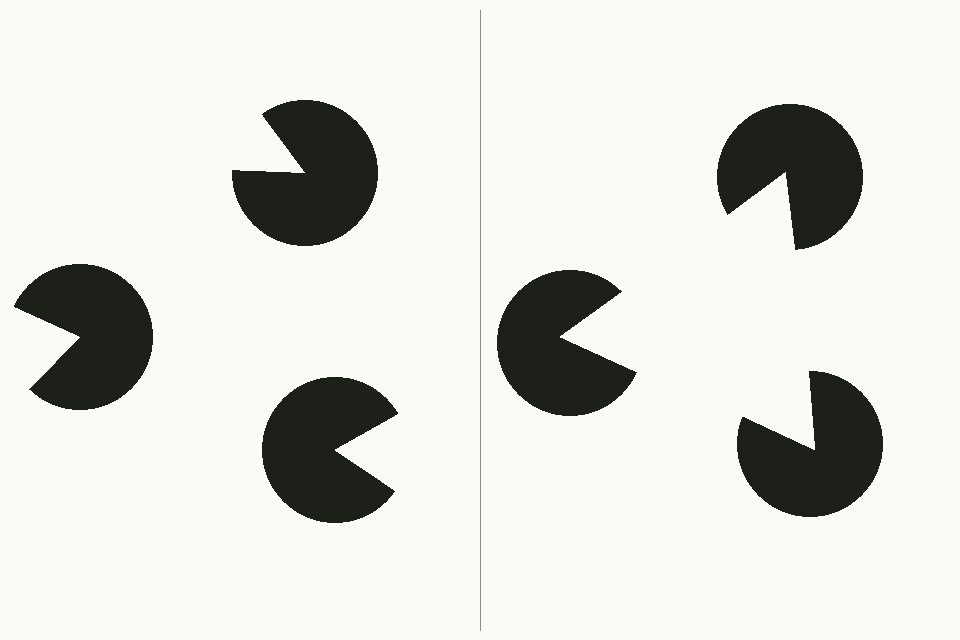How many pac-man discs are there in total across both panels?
6 — 3 on each side.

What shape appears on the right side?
An illusory triangle.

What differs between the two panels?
The pac-man discs are positioned identically on both sides; only the wedge orientations differ. On the right they align to a triangle; on the left they are misaligned.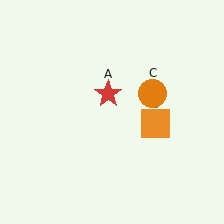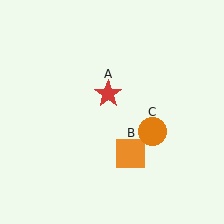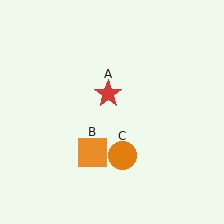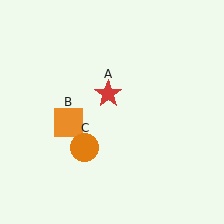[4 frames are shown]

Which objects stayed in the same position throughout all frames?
Red star (object A) remained stationary.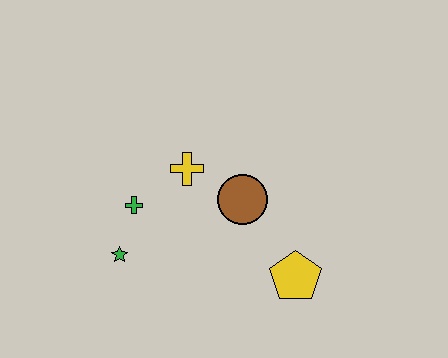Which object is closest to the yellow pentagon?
The brown circle is closest to the yellow pentagon.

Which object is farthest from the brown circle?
The green star is farthest from the brown circle.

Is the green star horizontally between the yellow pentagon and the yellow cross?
No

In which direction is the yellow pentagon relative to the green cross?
The yellow pentagon is to the right of the green cross.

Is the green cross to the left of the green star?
No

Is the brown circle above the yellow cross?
No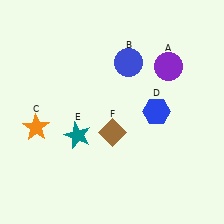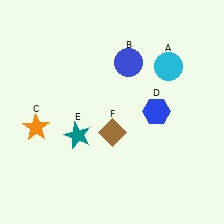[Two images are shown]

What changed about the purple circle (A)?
In Image 1, A is purple. In Image 2, it changed to cyan.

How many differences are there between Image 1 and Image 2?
There is 1 difference between the two images.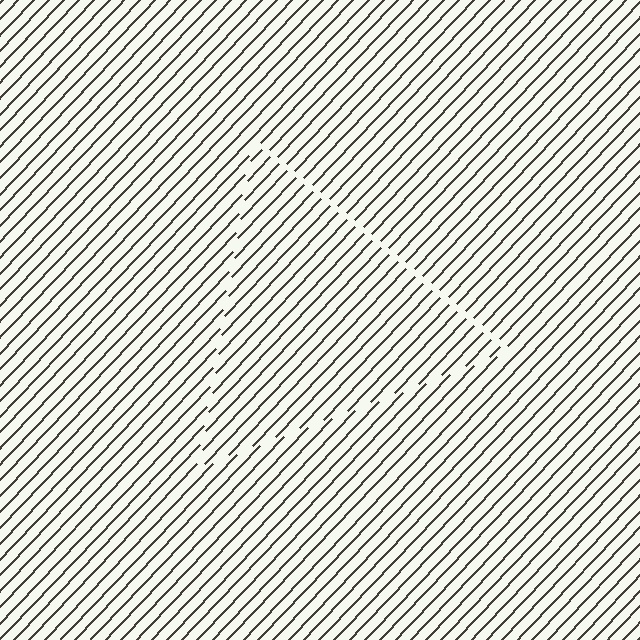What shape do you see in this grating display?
An illusory triangle. The interior of the shape contains the same grating, shifted by half a period — the contour is defined by the phase discontinuity where line-ends from the inner and outer gratings abut.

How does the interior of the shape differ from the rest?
The interior of the shape contains the same grating, shifted by half a period — the contour is defined by the phase discontinuity where line-ends from the inner and outer gratings abut.